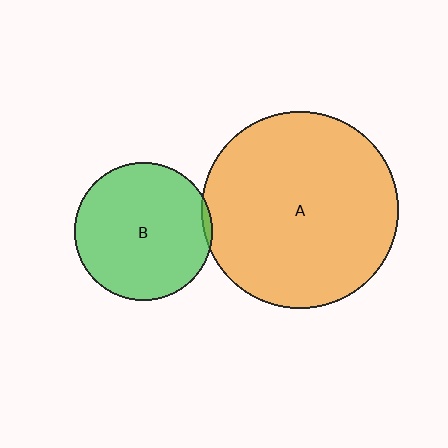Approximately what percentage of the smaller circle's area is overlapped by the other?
Approximately 5%.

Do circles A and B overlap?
Yes.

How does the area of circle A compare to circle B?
Approximately 2.0 times.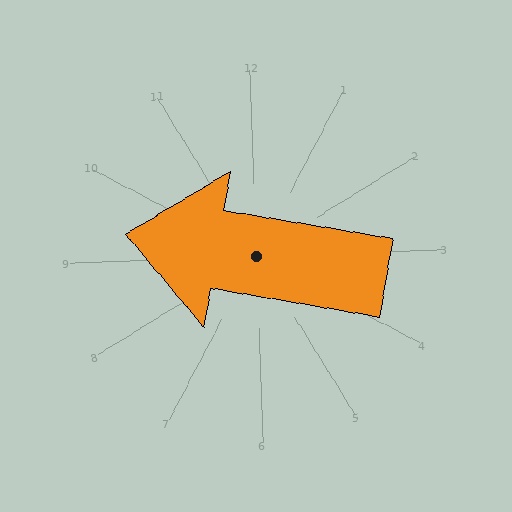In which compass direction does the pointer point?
West.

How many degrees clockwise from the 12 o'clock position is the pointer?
Approximately 282 degrees.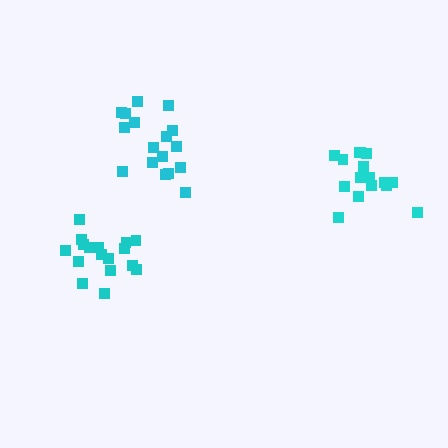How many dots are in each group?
Group 1: 17 dots, Group 2: 17 dots, Group 3: 16 dots (50 total).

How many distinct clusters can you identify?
There are 3 distinct clusters.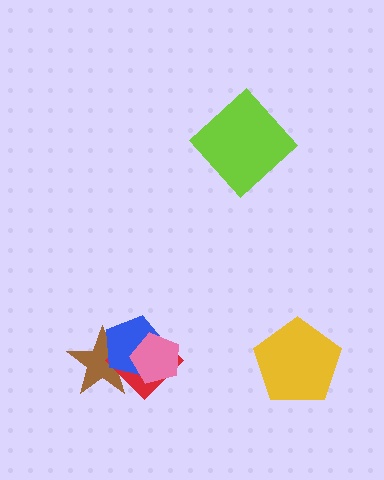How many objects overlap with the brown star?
3 objects overlap with the brown star.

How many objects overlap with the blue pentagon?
3 objects overlap with the blue pentagon.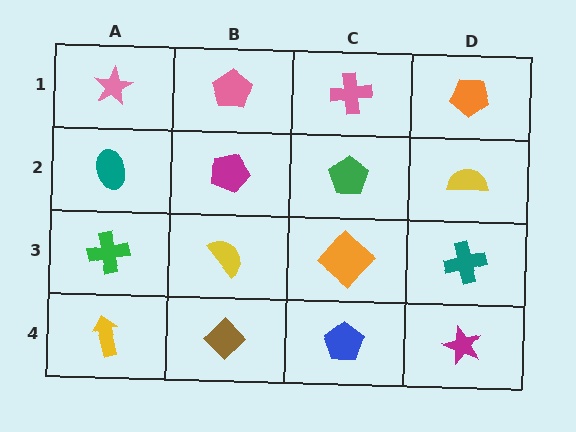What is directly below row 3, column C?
A blue pentagon.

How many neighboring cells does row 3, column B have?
4.